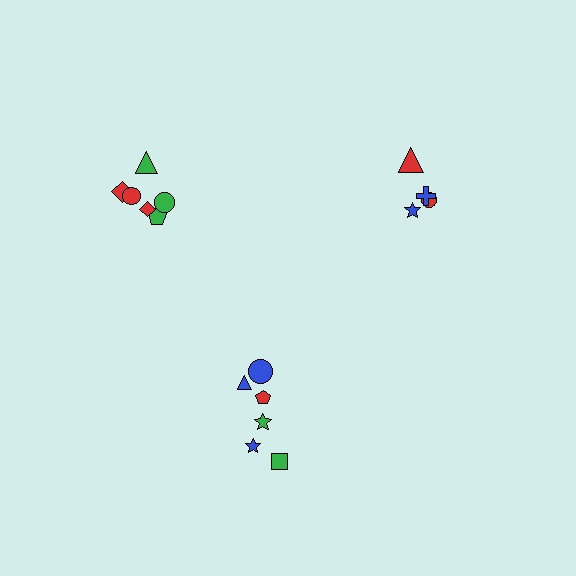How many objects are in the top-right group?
There are 4 objects.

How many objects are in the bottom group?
There are 6 objects.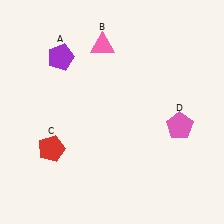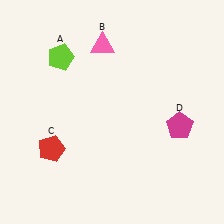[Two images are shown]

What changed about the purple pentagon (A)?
In Image 1, A is purple. In Image 2, it changed to lime.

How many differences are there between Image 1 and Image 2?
There are 2 differences between the two images.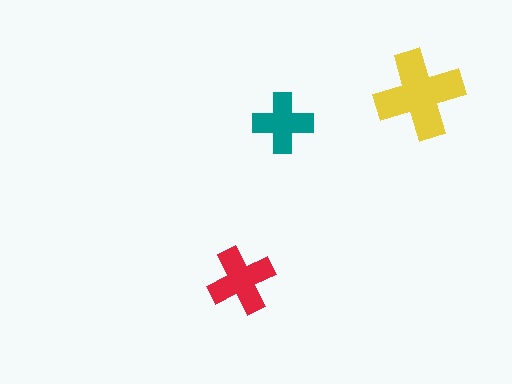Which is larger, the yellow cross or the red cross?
The yellow one.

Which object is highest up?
The yellow cross is topmost.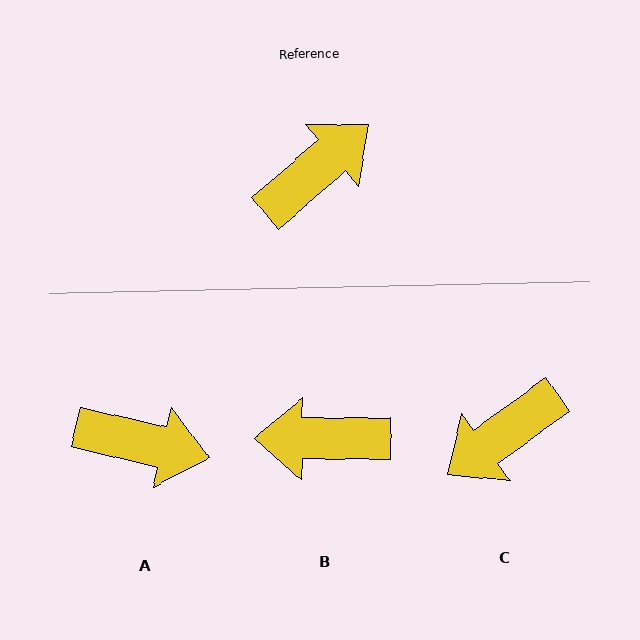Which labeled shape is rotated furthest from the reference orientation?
C, about 175 degrees away.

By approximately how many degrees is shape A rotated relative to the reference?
Approximately 54 degrees clockwise.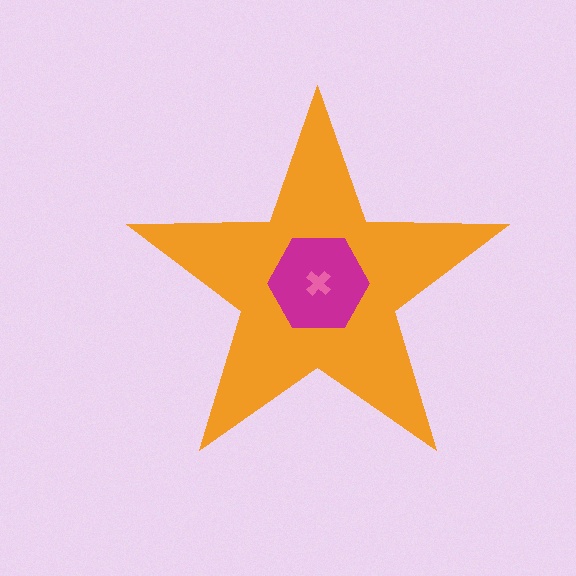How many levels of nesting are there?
3.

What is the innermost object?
The pink cross.